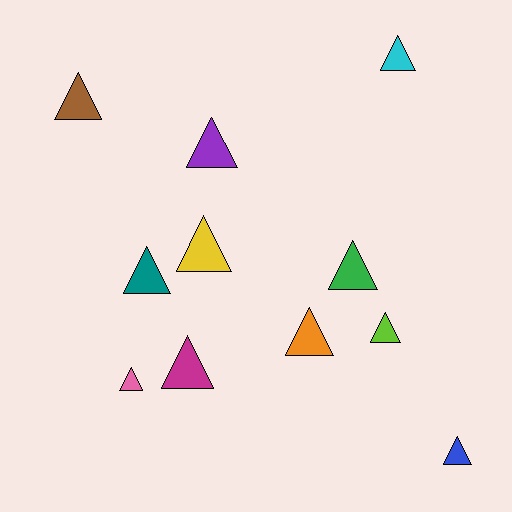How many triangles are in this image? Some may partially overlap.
There are 11 triangles.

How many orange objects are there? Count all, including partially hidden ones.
There is 1 orange object.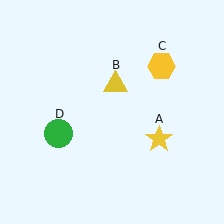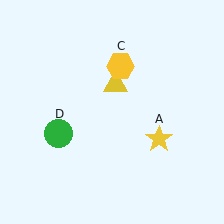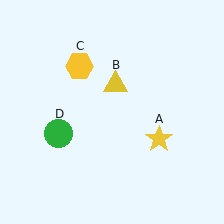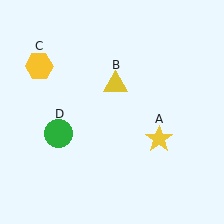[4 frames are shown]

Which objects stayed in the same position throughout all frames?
Yellow star (object A) and yellow triangle (object B) and green circle (object D) remained stationary.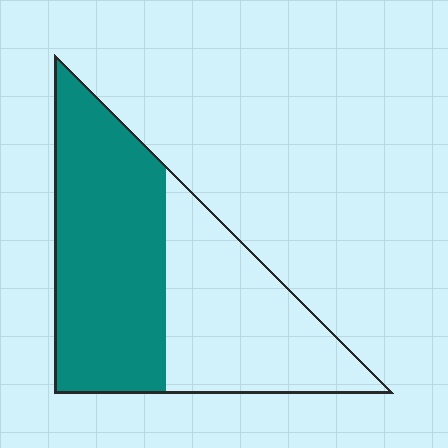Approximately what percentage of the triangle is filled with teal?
Approximately 55%.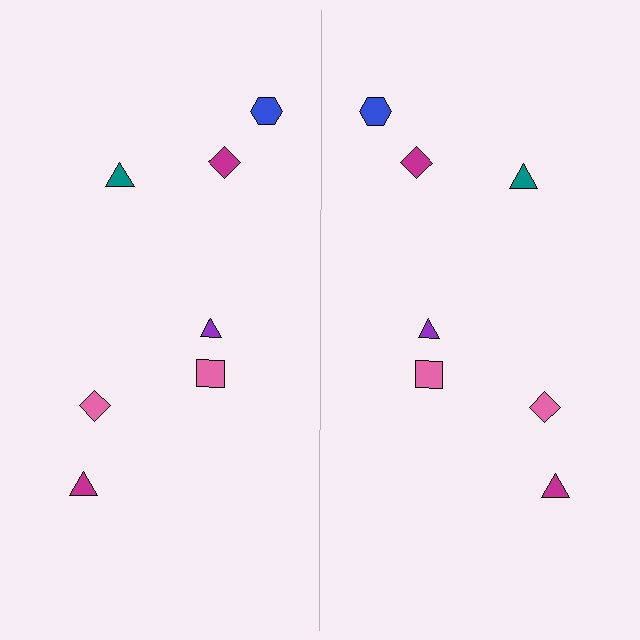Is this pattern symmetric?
Yes, this pattern has bilateral (reflection) symmetry.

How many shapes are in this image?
There are 14 shapes in this image.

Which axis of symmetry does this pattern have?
The pattern has a vertical axis of symmetry running through the center of the image.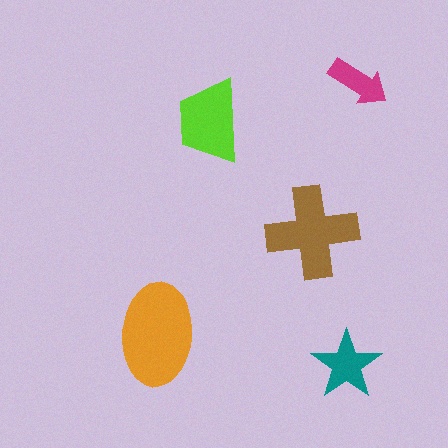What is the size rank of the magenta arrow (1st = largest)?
5th.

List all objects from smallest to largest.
The magenta arrow, the teal star, the lime trapezoid, the brown cross, the orange ellipse.